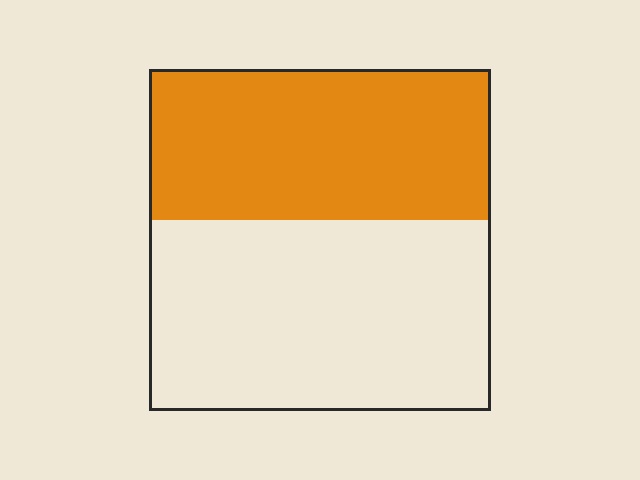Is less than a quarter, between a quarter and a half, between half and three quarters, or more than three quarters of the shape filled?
Between a quarter and a half.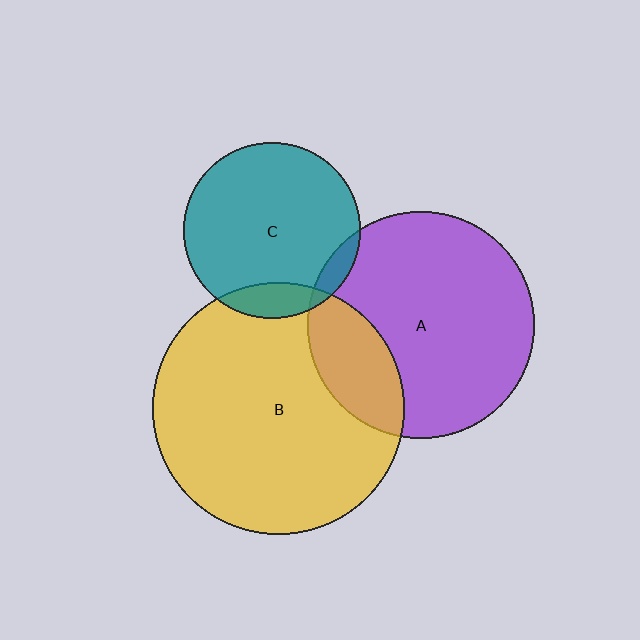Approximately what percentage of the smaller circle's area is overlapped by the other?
Approximately 20%.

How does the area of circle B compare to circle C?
Approximately 2.0 times.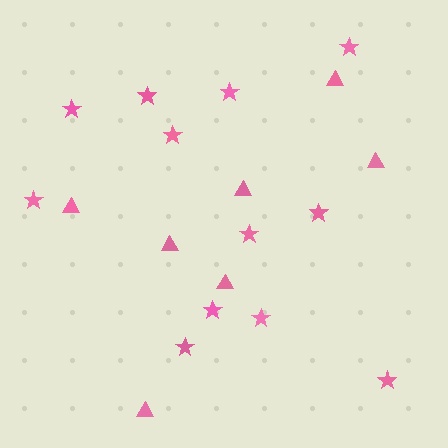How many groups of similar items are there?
There are 2 groups: one group of triangles (7) and one group of stars (12).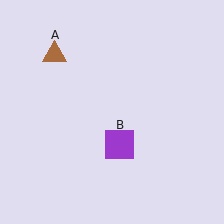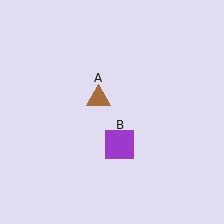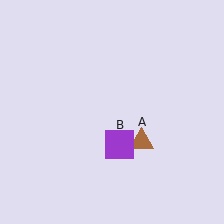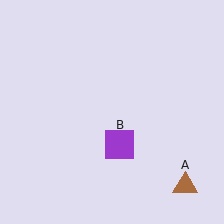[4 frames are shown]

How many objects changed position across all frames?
1 object changed position: brown triangle (object A).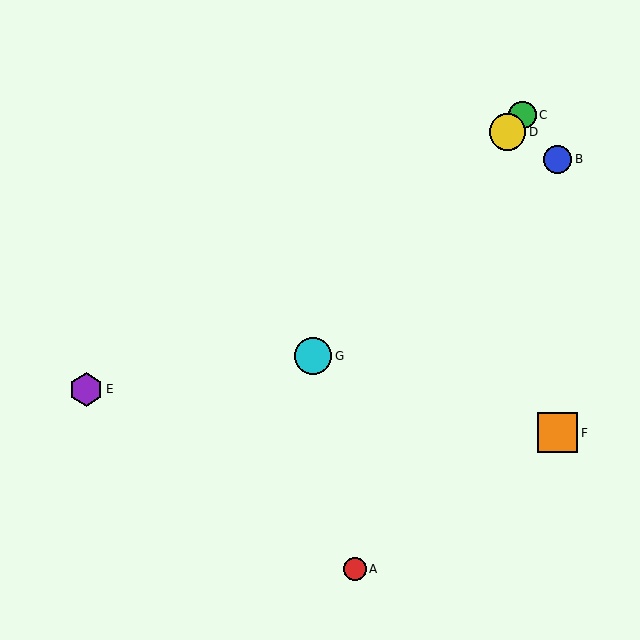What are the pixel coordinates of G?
Object G is at (313, 356).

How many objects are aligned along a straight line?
3 objects (C, D, G) are aligned along a straight line.